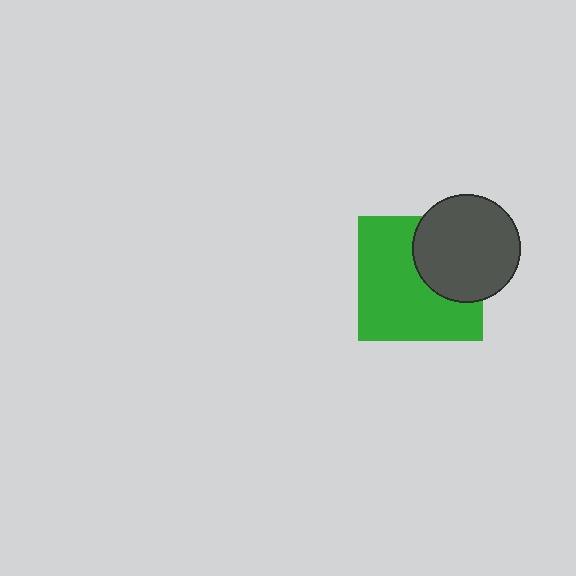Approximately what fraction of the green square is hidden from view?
Roughly 35% of the green square is hidden behind the dark gray circle.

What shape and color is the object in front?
The object in front is a dark gray circle.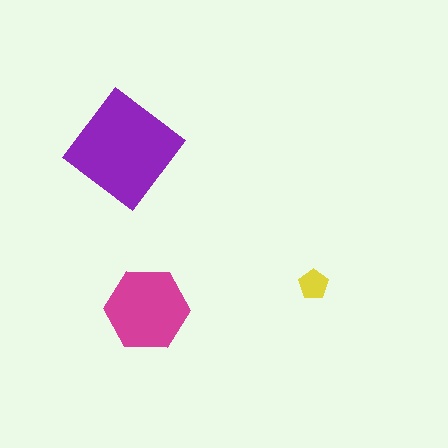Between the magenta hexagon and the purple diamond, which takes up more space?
The purple diamond.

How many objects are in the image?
There are 3 objects in the image.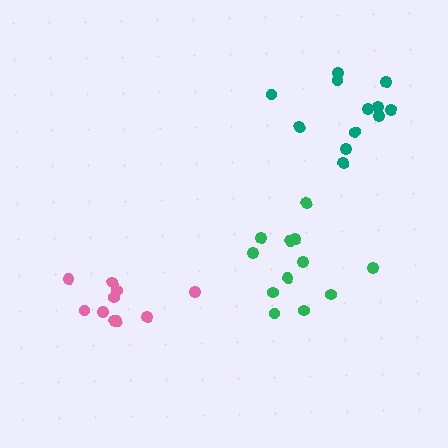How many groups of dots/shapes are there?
There are 3 groups.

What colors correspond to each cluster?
The clusters are colored: pink, teal, green.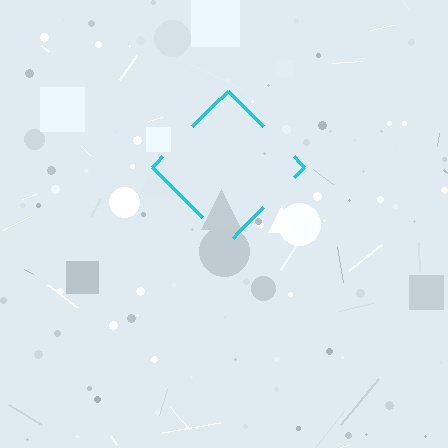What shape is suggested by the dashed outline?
The dashed outline suggests a diamond.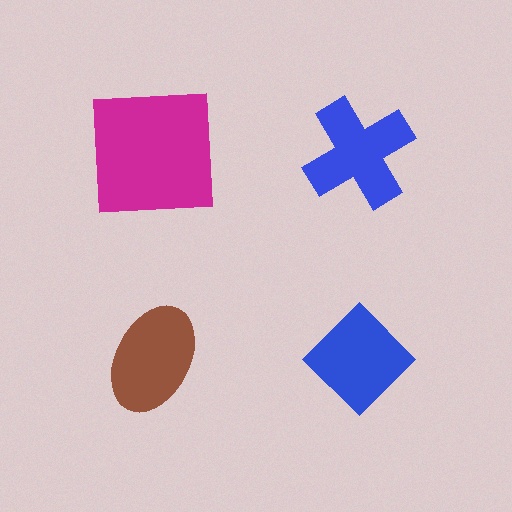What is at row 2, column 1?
A brown ellipse.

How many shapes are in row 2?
2 shapes.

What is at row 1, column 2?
A blue cross.